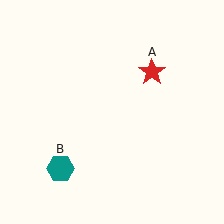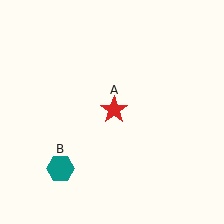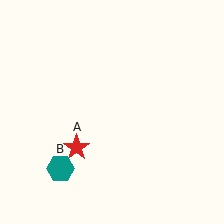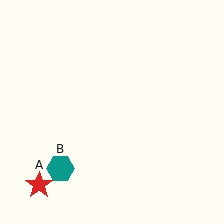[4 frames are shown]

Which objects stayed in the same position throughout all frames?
Teal hexagon (object B) remained stationary.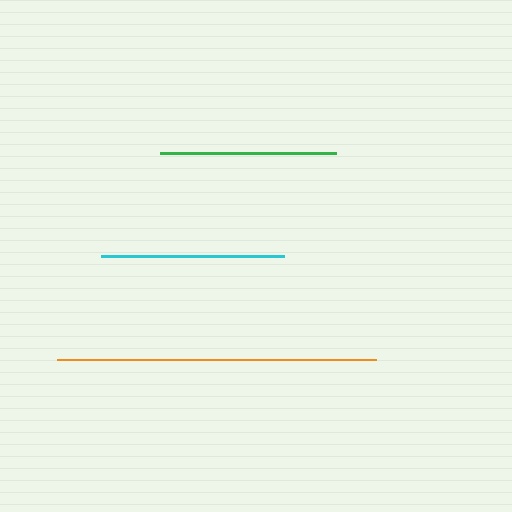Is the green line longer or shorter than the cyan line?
The cyan line is longer than the green line.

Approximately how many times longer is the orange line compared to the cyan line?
The orange line is approximately 1.7 times the length of the cyan line.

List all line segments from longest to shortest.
From longest to shortest: orange, cyan, green.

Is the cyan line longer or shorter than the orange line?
The orange line is longer than the cyan line.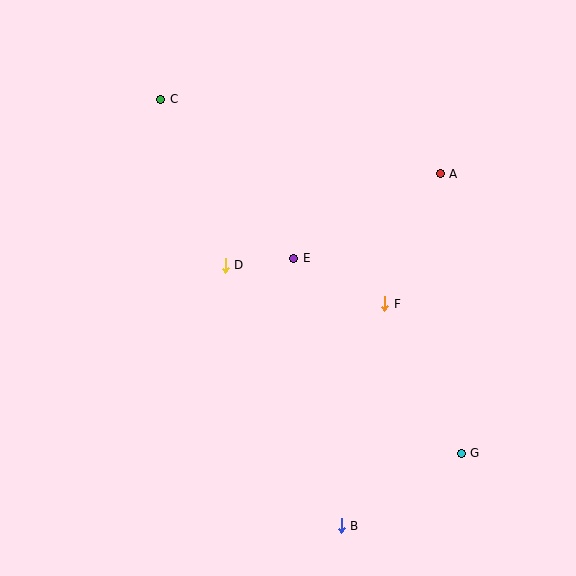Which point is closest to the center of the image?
Point E at (294, 258) is closest to the center.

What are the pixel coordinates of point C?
Point C is at (161, 99).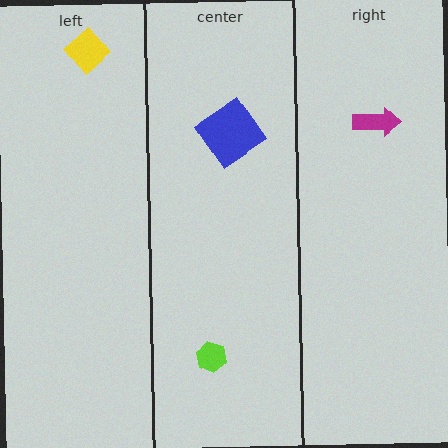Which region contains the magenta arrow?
The right region.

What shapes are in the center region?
The lime hexagon, the blue diamond.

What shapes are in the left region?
The yellow diamond.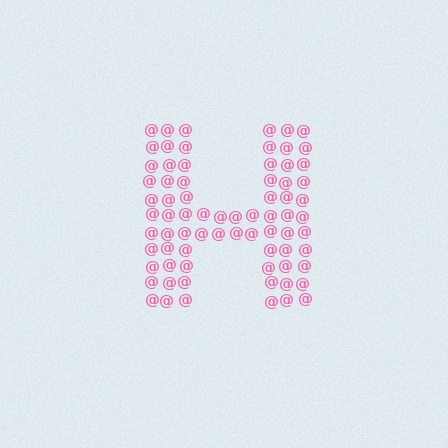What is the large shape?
The large shape is the letter H.